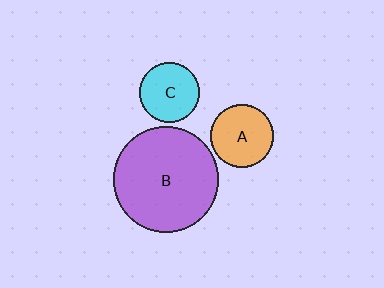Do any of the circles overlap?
No, none of the circles overlap.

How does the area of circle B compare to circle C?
Approximately 3.1 times.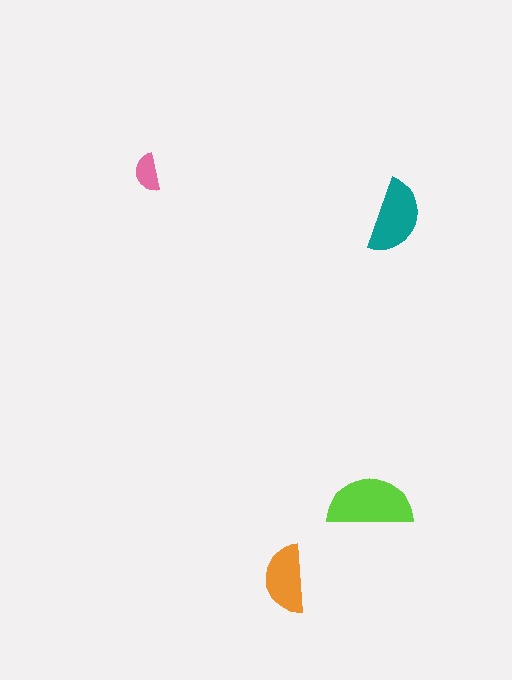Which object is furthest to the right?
The teal semicircle is rightmost.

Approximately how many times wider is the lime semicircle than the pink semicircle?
About 2.5 times wider.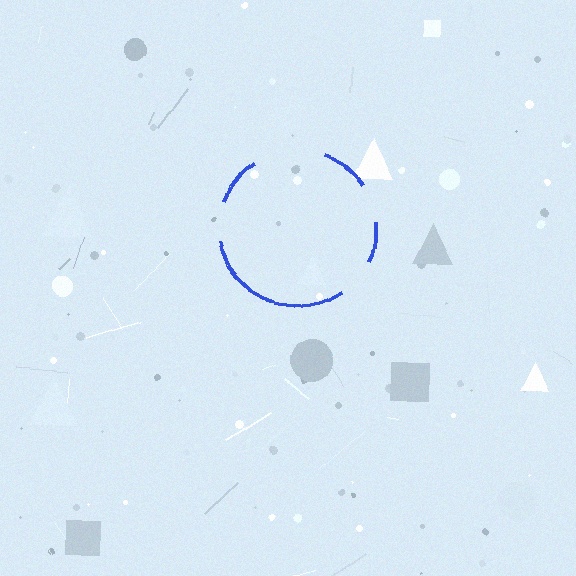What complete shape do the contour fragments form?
The contour fragments form a circle.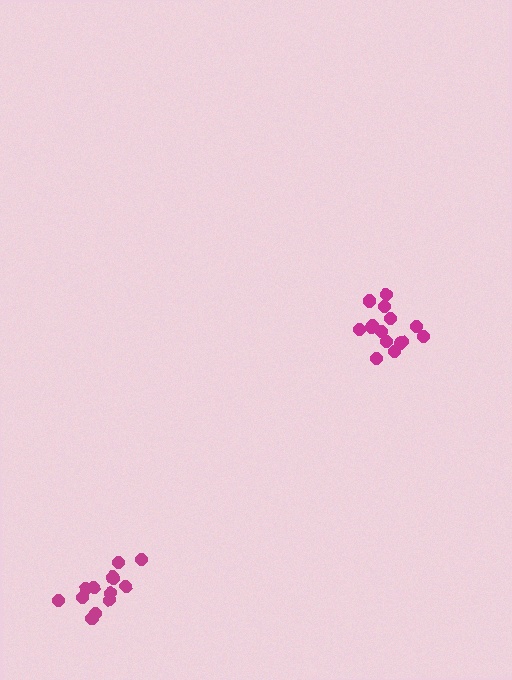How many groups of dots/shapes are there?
There are 2 groups.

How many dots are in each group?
Group 1: 15 dots, Group 2: 13 dots (28 total).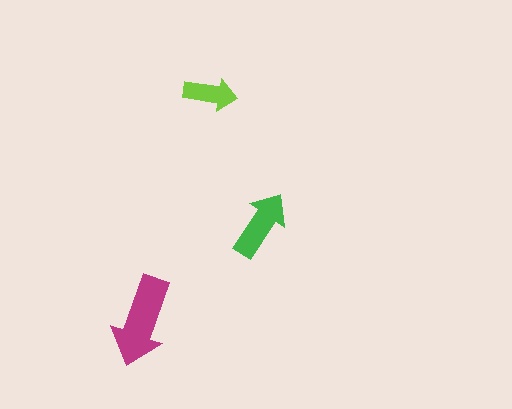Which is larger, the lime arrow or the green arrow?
The green one.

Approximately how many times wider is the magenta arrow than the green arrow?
About 1.5 times wider.